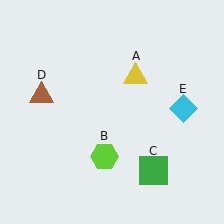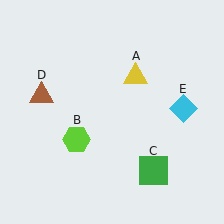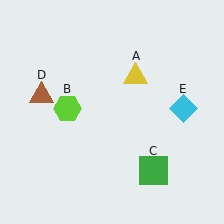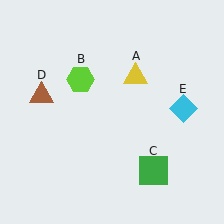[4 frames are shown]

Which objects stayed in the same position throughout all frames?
Yellow triangle (object A) and green square (object C) and brown triangle (object D) and cyan diamond (object E) remained stationary.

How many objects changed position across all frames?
1 object changed position: lime hexagon (object B).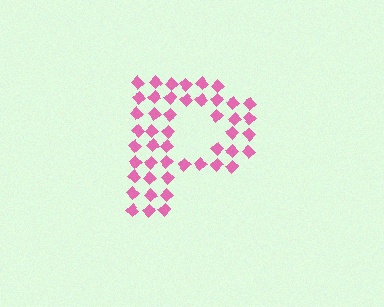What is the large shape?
The large shape is the letter P.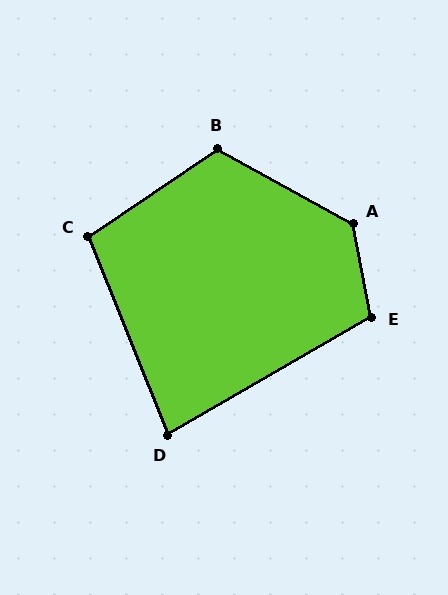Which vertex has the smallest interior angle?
D, at approximately 82 degrees.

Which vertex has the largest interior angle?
A, at approximately 130 degrees.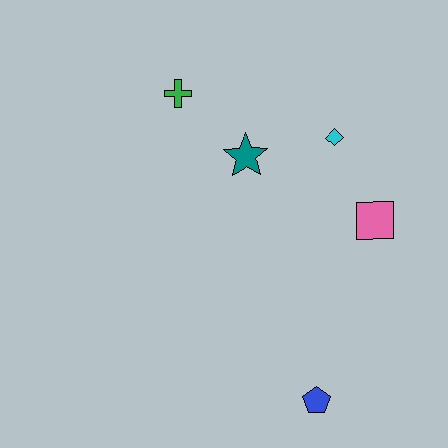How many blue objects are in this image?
There is 1 blue object.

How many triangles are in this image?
There are no triangles.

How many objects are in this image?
There are 5 objects.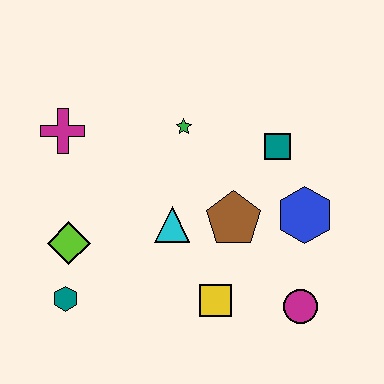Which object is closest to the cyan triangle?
The brown pentagon is closest to the cyan triangle.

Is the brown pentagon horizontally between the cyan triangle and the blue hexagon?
Yes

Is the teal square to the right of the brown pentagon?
Yes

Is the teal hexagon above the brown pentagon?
No